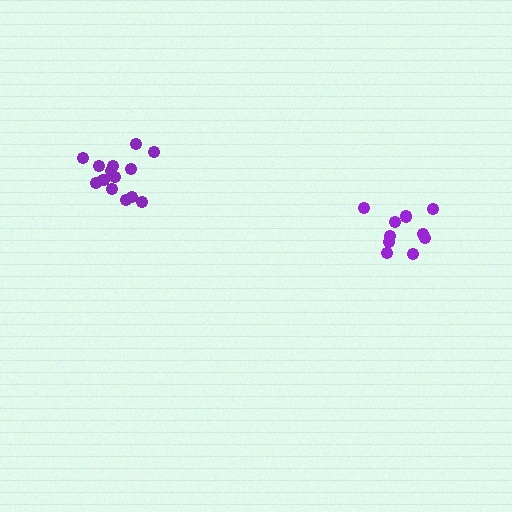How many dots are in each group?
Group 1: 14 dots, Group 2: 10 dots (24 total).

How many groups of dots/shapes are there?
There are 2 groups.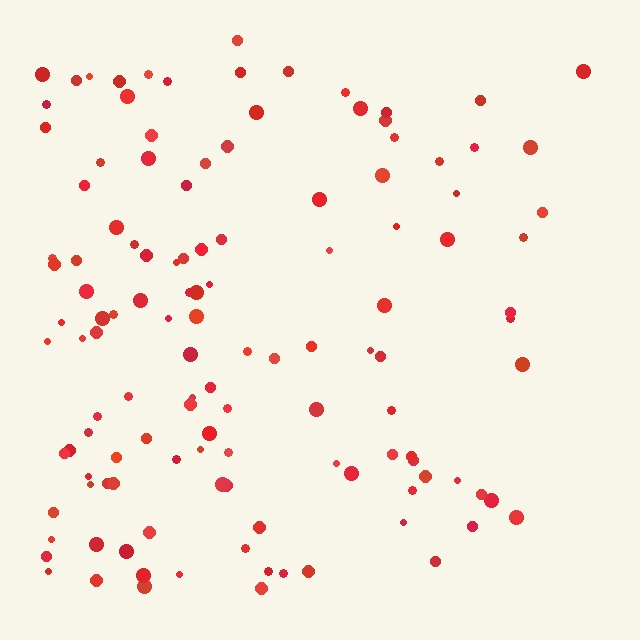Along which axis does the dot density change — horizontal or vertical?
Horizontal.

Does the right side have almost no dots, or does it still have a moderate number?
Still a moderate number, just noticeably fewer than the left.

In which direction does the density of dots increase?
From right to left, with the left side densest.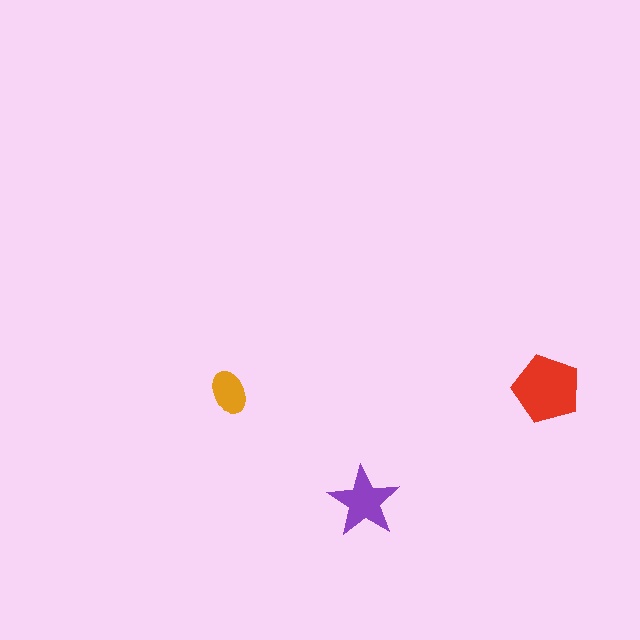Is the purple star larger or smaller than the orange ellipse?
Larger.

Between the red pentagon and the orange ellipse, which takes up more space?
The red pentagon.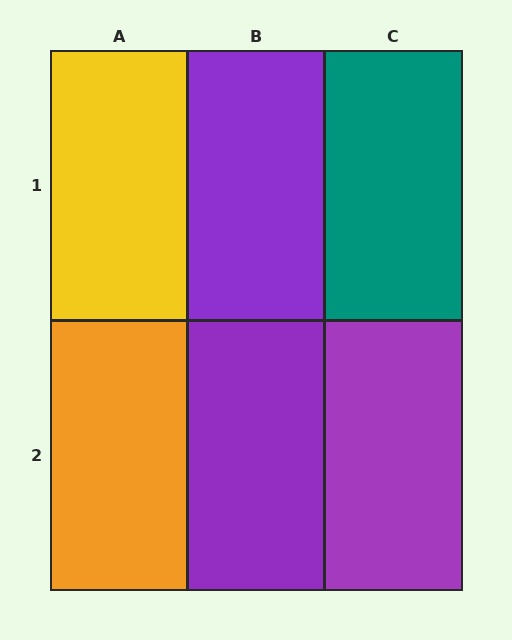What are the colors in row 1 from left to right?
Yellow, purple, teal.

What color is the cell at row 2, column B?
Purple.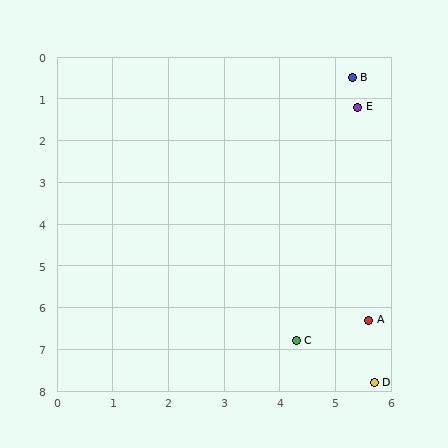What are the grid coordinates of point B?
Point B is at approximately (5.3, 0.5).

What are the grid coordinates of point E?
Point E is at approximately (5.4, 1.2).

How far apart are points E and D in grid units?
Points E and D are about 6.6 grid units apart.